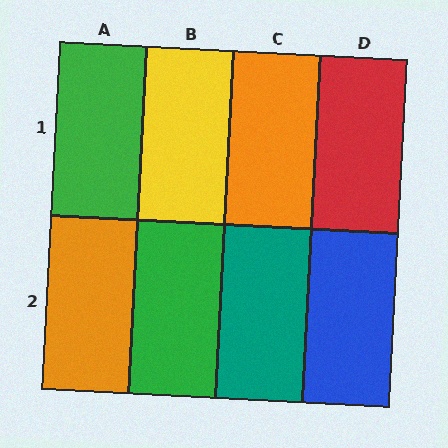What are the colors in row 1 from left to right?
Green, yellow, orange, red.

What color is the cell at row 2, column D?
Blue.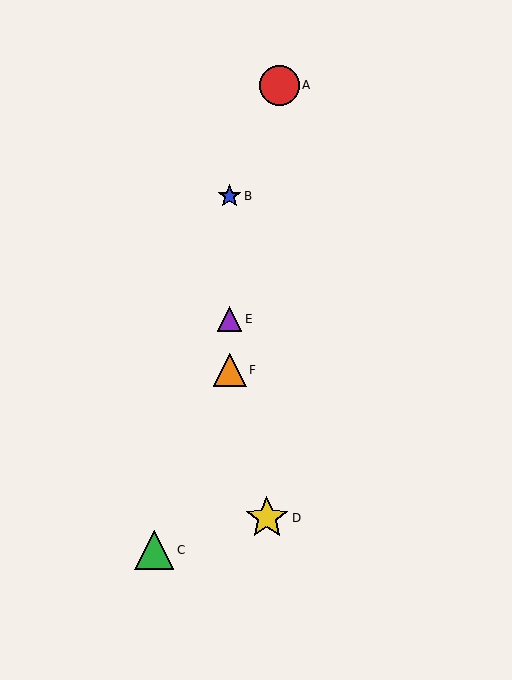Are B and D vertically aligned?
No, B is at x≈230 and D is at x≈267.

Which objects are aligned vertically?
Objects B, E, F are aligned vertically.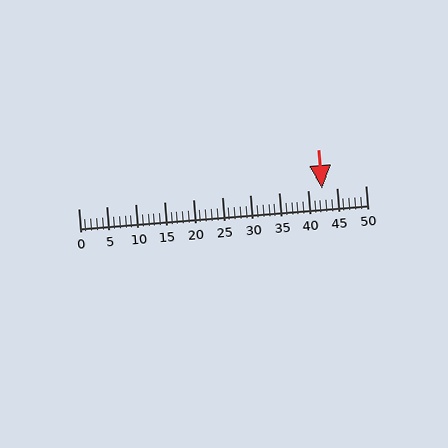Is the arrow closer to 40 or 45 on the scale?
The arrow is closer to 45.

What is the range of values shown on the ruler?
The ruler shows values from 0 to 50.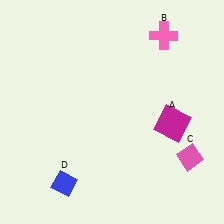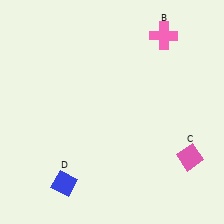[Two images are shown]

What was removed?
The magenta square (A) was removed in Image 2.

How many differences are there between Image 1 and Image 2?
There is 1 difference between the two images.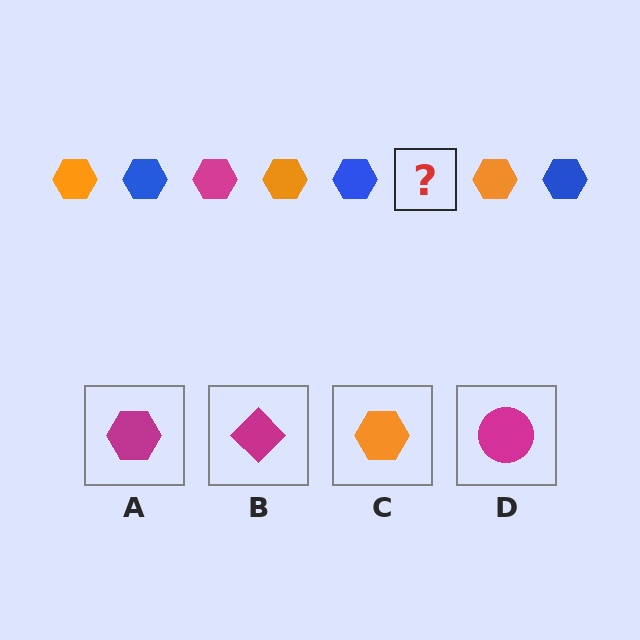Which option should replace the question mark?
Option A.